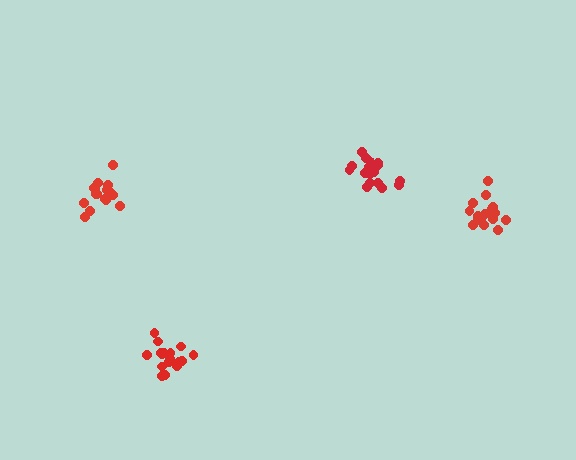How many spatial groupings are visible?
There are 4 spatial groupings.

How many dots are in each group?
Group 1: 17 dots, Group 2: 17 dots, Group 3: 16 dots, Group 4: 17 dots (67 total).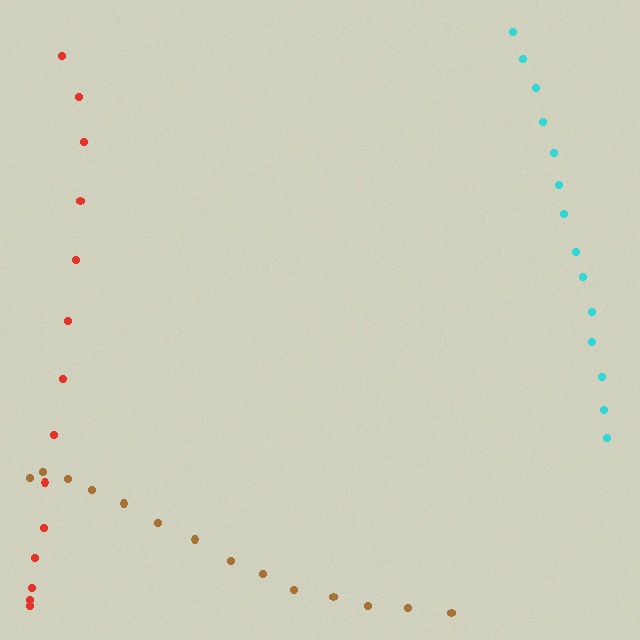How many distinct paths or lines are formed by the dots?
There are 3 distinct paths.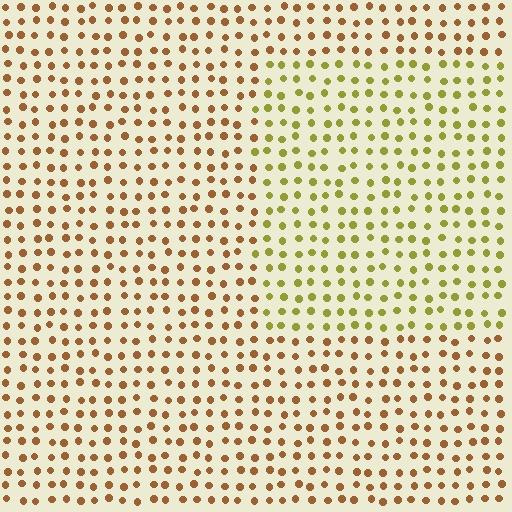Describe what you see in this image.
The image is filled with small brown elements in a uniform arrangement. A rectangle-shaped region is visible where the elements are tinted to a slightly different hue, forming a subtle color boundary.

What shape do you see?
I see a rectangle.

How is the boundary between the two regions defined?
The boundary is defined purely by a slight shift in hue (about 38 degrees). Spacing, size, and orientation are identical on both sides.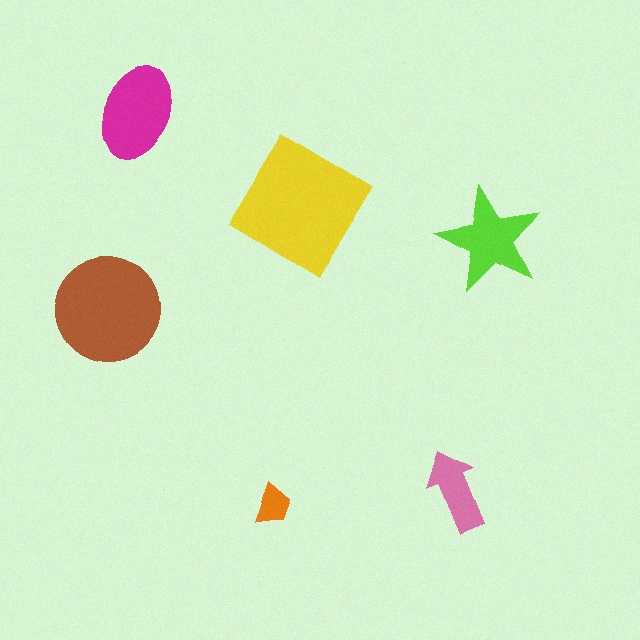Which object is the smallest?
The orange trapezoid.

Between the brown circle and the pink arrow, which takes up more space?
The brown circle.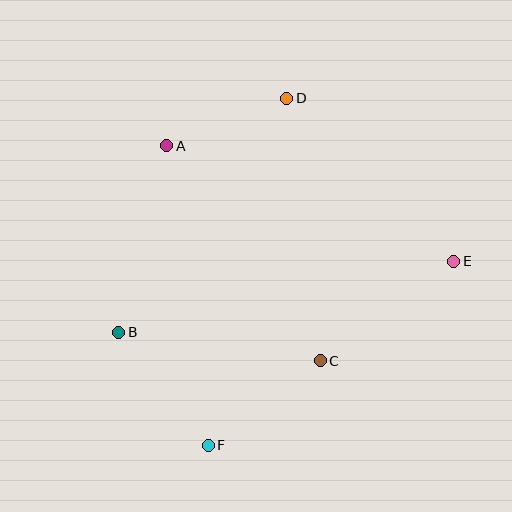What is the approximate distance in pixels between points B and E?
The distance between B and E is approximately 342 pixels.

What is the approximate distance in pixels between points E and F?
The distance between E and F is approximately 307 pixels.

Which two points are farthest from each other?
Points D and F are farthest from each other.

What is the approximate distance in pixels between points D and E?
The distance between D and E is approximately 233 pixels.